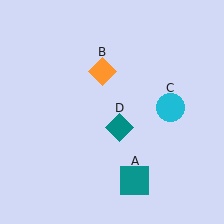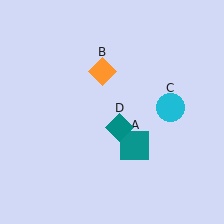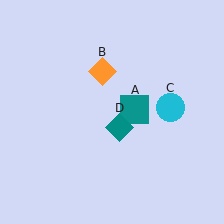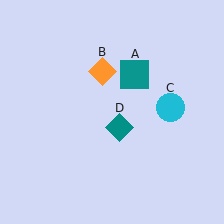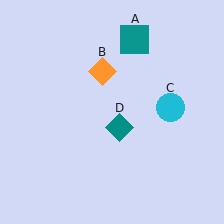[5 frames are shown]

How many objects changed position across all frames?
1 object changed position: teal square (object A).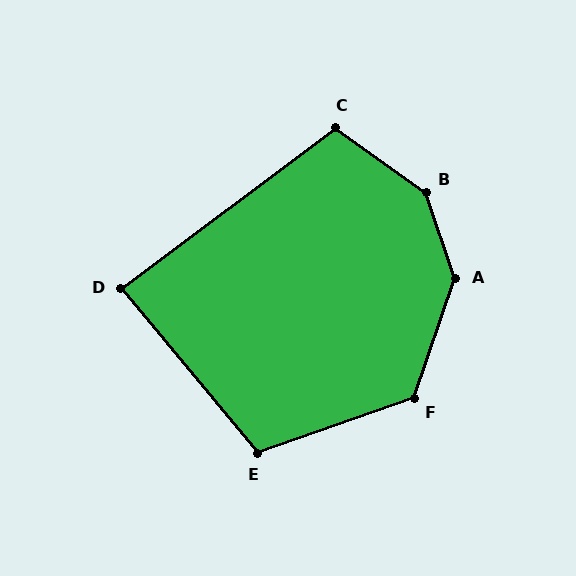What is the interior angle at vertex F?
Approximately 128 degrees (obtuse).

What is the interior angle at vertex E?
Approximately 111 degrees (obtuse).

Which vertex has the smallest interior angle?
D, at approximately 87 degrees.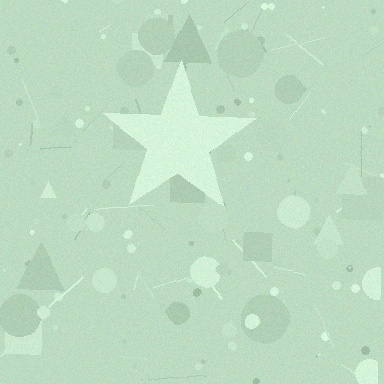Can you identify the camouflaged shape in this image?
The camouflaged shape is a star.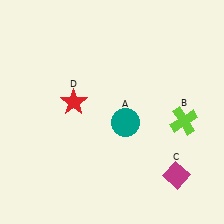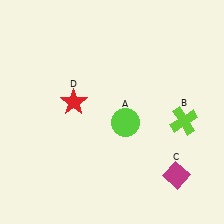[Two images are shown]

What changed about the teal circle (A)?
In Image 1, A is teal. In Image 2, it changed to lime.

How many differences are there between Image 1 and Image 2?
There is 1 difference between the two images.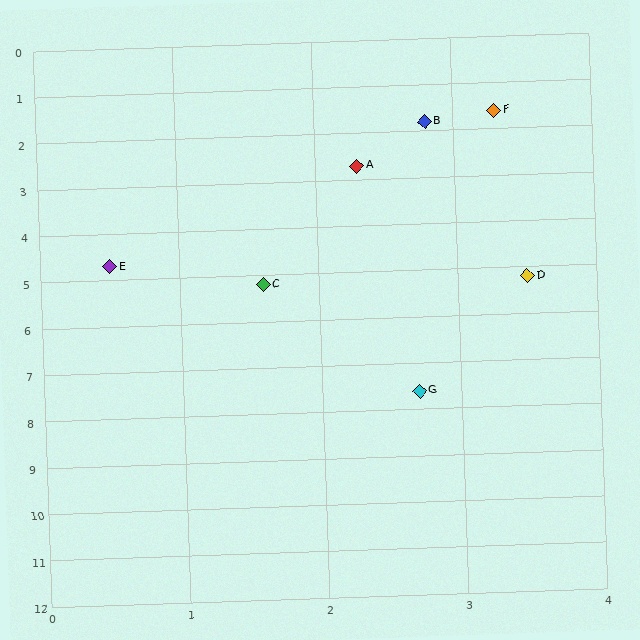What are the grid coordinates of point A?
Point A is at approximately (2.3, 2.7).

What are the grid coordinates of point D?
Point D is at approximately (3.5, 5.2).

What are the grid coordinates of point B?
Point B is at approximately (2.8, 1.8).